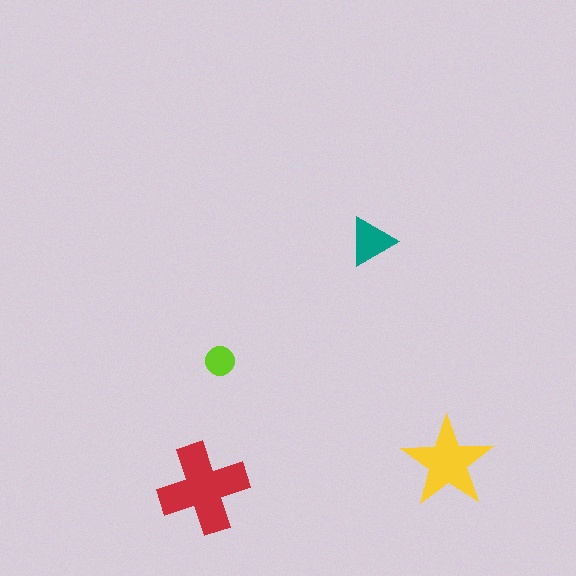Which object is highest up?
The teal triangle is topmost.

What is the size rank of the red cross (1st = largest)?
1st.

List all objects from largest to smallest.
The red cross, the yellow star, the teal triangle, the lime circle.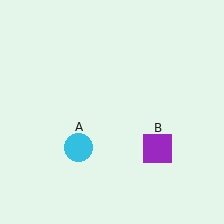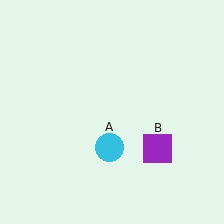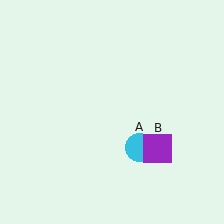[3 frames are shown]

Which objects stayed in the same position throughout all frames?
Purple square (object B) remained stationary.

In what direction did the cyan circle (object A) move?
The cyan circle (object A) moved right.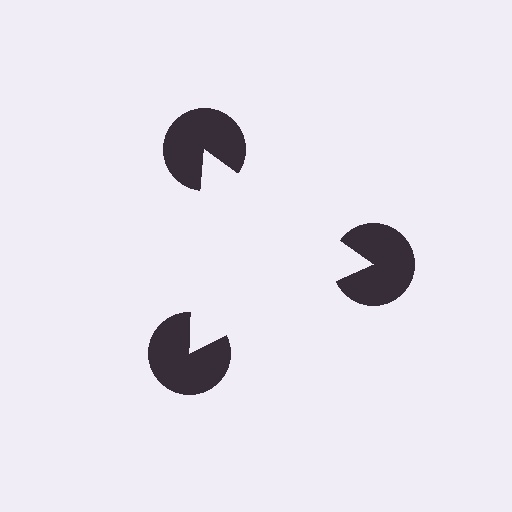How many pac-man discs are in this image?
There are 3 — one at each vertex of the illusory triangle.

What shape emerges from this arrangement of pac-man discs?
An illusory triangle — its edges are inferred from the aligned wedge cuts in the pac-man discs, not physically drawn.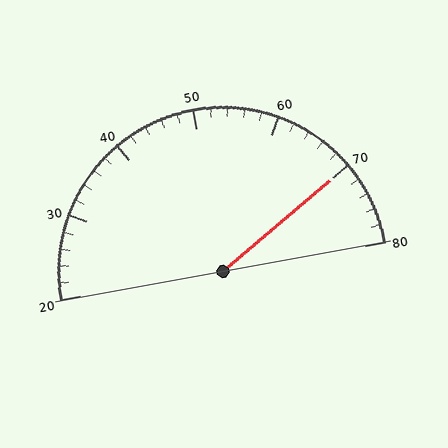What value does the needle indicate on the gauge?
The needle indicates approximately 70.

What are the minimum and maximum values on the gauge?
The gauge ranges from 20 to 80.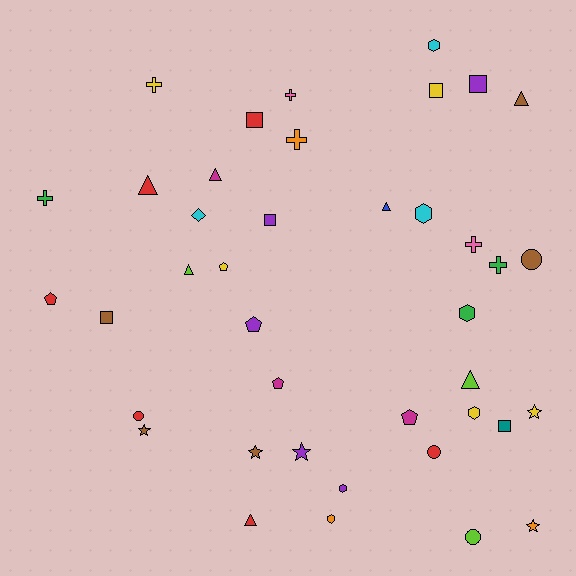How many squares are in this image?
There are 6 squares.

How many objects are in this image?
There are 40 objects.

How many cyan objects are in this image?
There are 3 cyan objects.